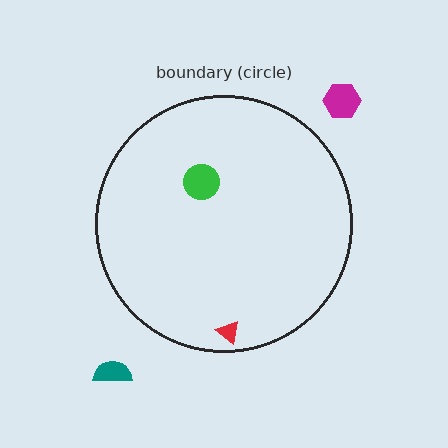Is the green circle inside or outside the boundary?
Inside.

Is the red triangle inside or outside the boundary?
Inside.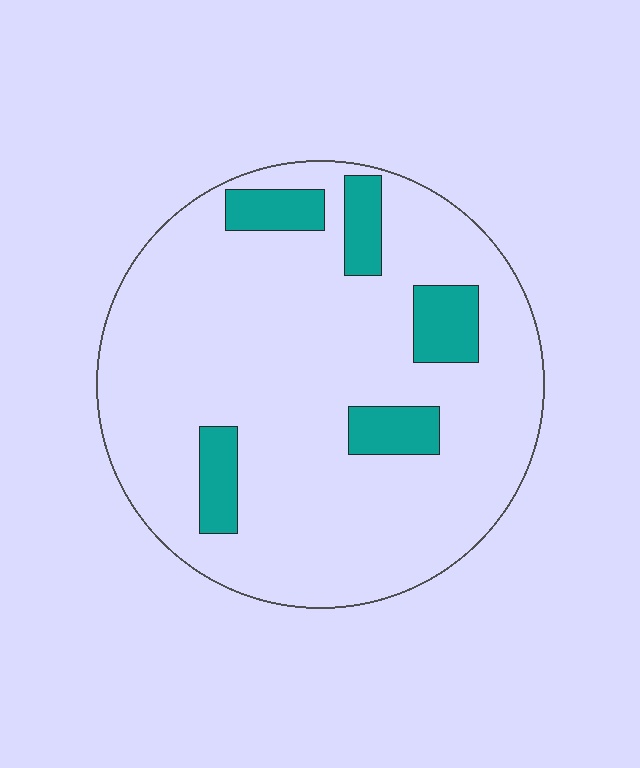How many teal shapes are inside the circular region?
5.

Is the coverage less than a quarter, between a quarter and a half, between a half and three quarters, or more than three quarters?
Less than a quarter.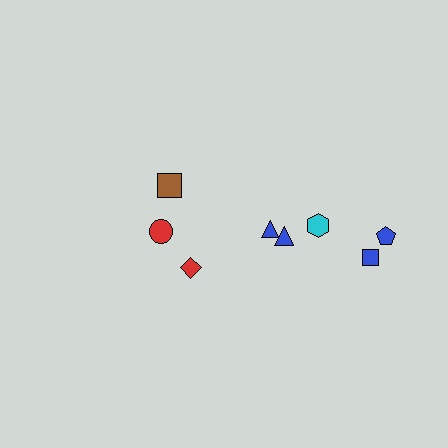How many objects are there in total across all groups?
There are 8 objects.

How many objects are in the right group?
There are 5 objects.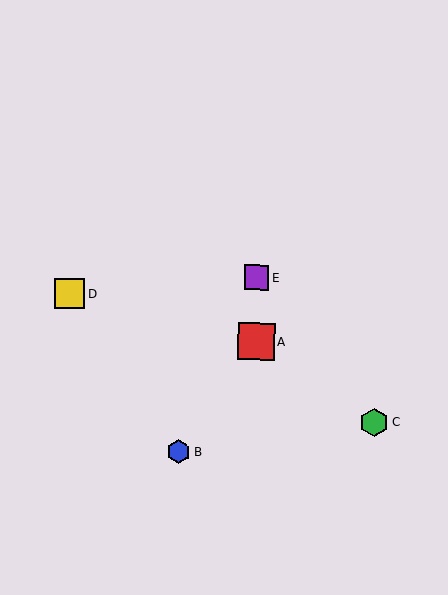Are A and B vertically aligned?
No, A is at x≈256 and B is at x≈178.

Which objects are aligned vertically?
Objects A, E are aligned vertically.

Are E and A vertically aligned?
Yes, both are at x≈257.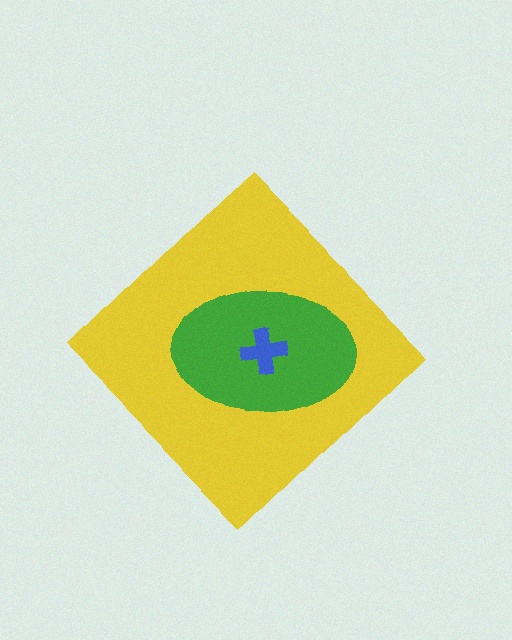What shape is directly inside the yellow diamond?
The green ellipse.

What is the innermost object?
The blue cross.